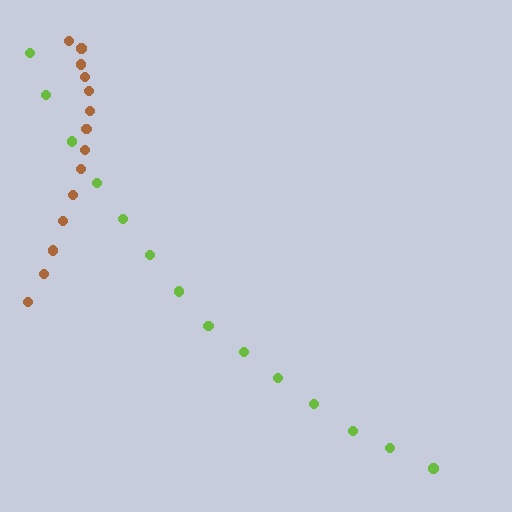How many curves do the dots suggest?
There are 2 distinct paths.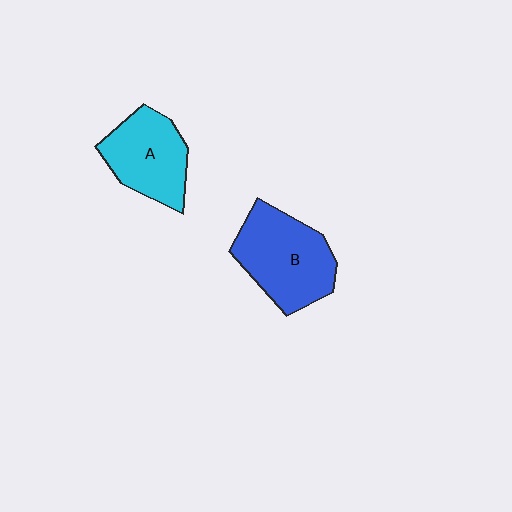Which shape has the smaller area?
Shape A (cyan).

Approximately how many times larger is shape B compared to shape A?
Approximately 1.2 times.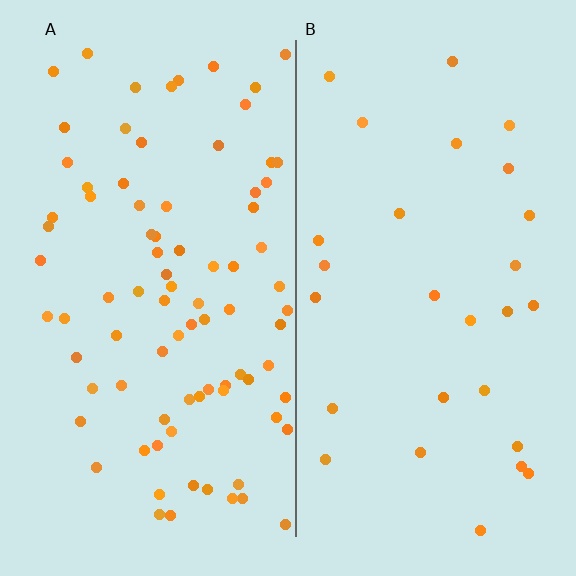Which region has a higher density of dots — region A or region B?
A (the left).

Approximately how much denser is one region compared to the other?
Approximately 3.0× — region A over region B.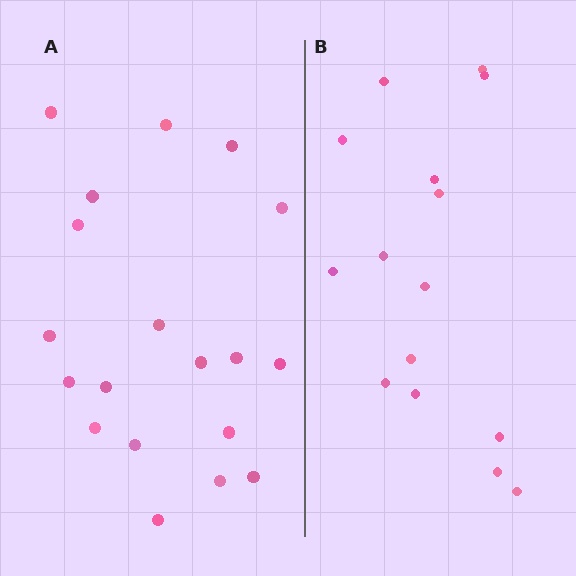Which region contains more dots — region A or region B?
Region A (the left region) has more dots.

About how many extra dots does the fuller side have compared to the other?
Region A has about 4 more dots than region B.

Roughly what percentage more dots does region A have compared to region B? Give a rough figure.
About 25% more.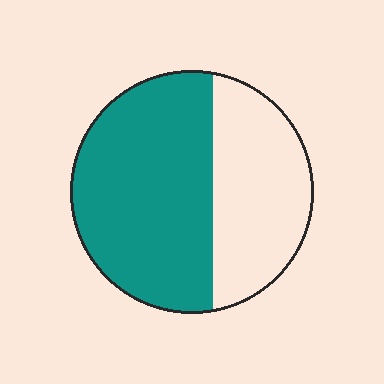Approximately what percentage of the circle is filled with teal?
Approximately 60%.